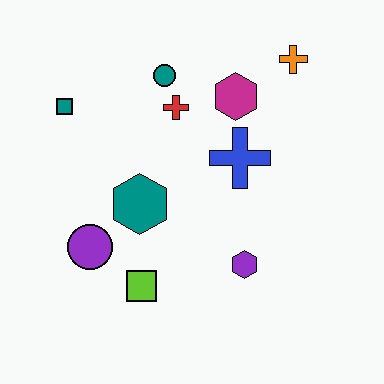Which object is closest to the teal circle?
The red cross is closest to the teal circle.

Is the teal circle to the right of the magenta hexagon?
No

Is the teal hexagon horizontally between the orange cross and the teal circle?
No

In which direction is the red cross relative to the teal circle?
The red cross is below the teal circle.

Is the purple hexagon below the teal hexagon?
Yes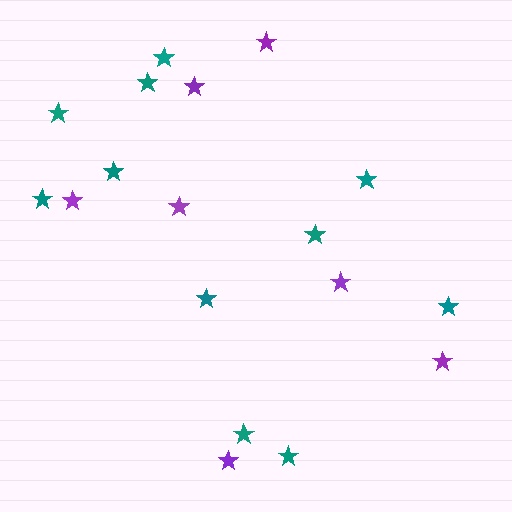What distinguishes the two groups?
There are 2 groups: one group of teal stars (11) and one group of purple stars (7).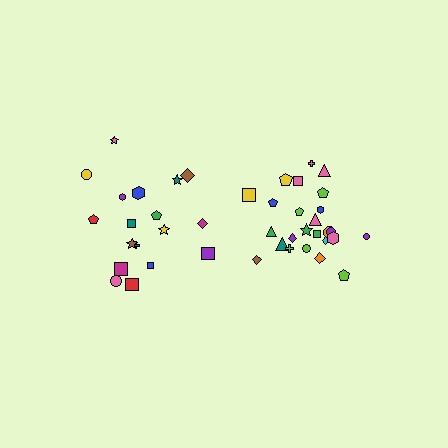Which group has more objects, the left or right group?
The right group.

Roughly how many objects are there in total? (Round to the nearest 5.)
Roughly 45 objects in total.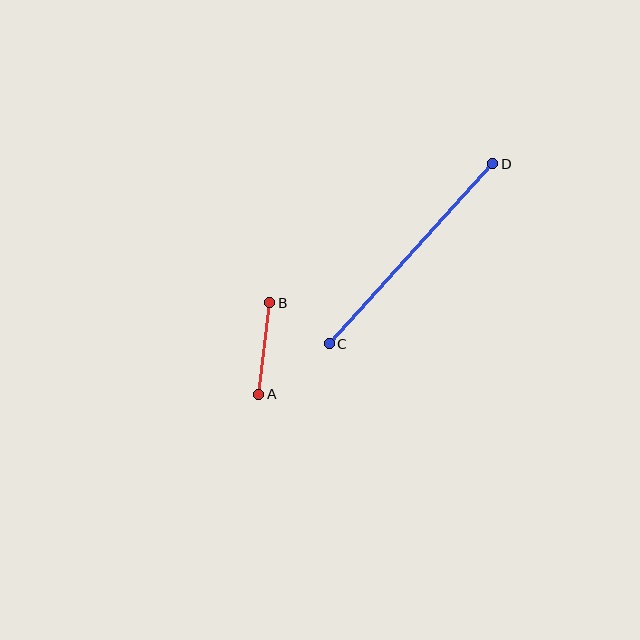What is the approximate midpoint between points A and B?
The midpoint is at approximately (264, 348) pixels.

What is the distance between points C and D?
The distance is approximately 243 pixels.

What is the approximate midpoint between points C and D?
The midpoint is at approximately (411, 254) pixels.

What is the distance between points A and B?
The distance is approximately 92 pixels.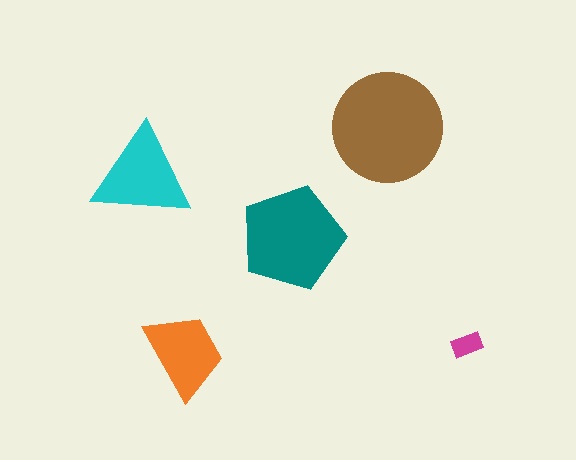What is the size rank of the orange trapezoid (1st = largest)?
4th.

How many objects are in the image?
There are 5 objects in the image.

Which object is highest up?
The brown circle is topmost.